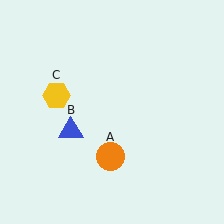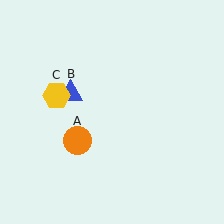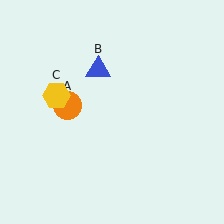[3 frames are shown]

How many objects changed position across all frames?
2 objects changed position: orange circle (object A), blue triangle (object B).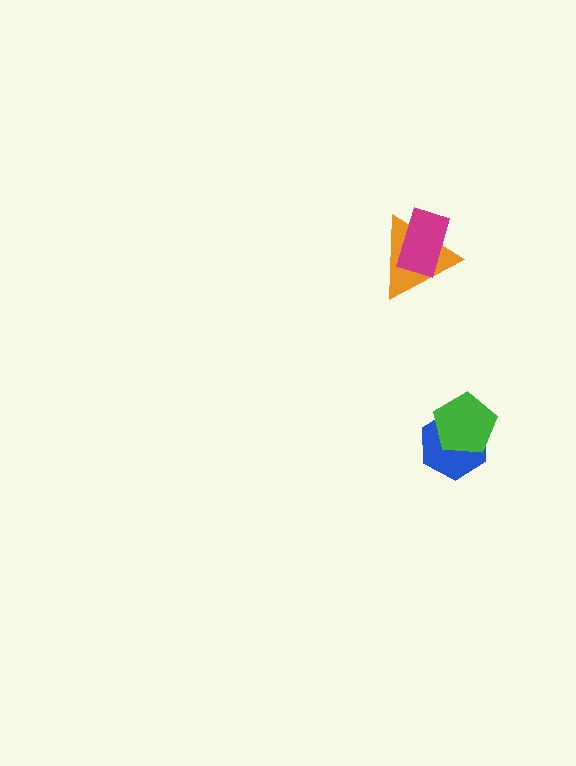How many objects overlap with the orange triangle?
1 object overlaps with the orange triangle.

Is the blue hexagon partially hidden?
Yes, it is partially covered by another shape.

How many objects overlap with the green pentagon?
1 object overlaps with the green pentagon.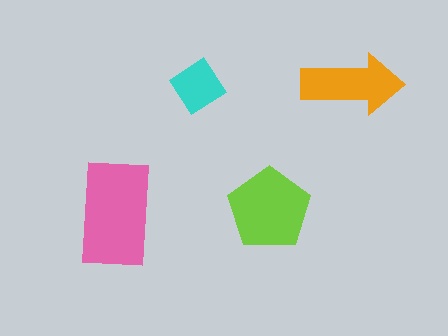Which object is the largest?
The pink rectangle.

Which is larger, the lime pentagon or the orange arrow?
The lime pentagon.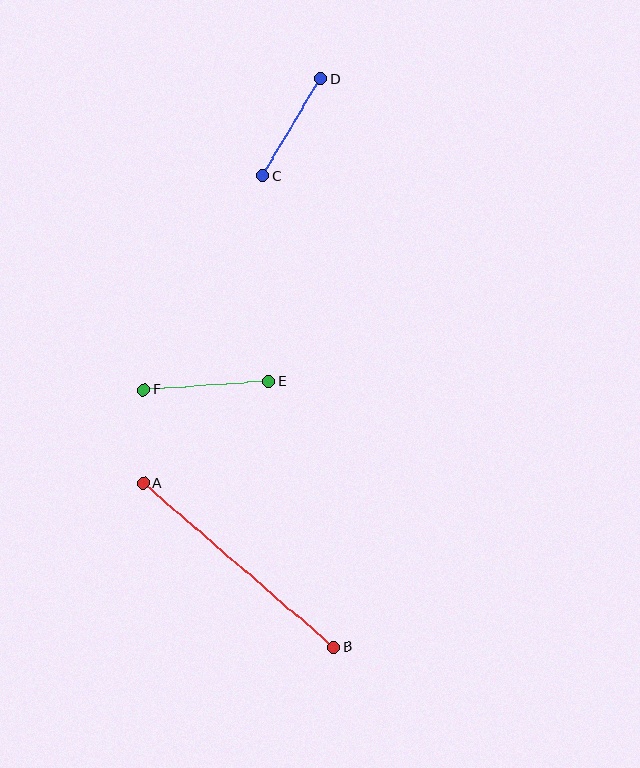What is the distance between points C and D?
The distance is approximately 113 pixels.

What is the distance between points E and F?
The distance is approximately 125 pixels.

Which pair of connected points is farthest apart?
Points A and B are farthest apart.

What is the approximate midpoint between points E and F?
The midpoint is at approximately (206, 386) pixels.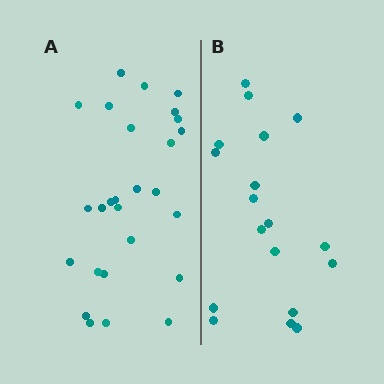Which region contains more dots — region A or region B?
Region A (the left region) has more dots.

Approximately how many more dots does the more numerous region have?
Region A has roughly 8 or so more dots than region B.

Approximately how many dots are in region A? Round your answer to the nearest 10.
About 30 dots. (The exact count is 27, which rounds to 30.)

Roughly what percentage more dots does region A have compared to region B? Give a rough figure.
About 50% more.